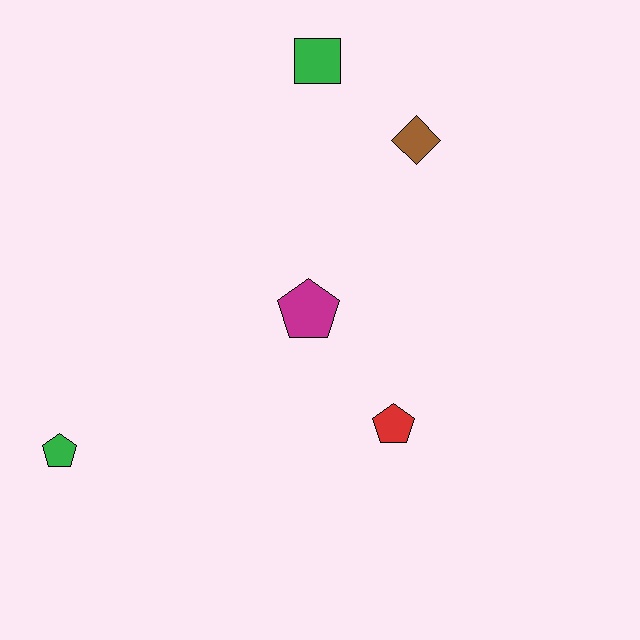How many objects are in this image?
There are 5 objects.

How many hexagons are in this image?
There are no hexagons.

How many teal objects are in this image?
There are no teal objects.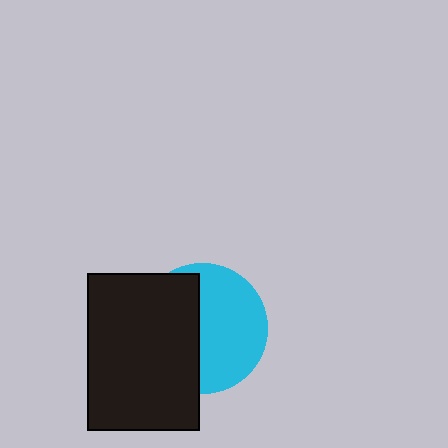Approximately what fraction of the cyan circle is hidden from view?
Roughly 45% of the cyan circle is hidden behind the black rectangle.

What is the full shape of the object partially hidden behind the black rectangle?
The partially hidden object is a cyan circle.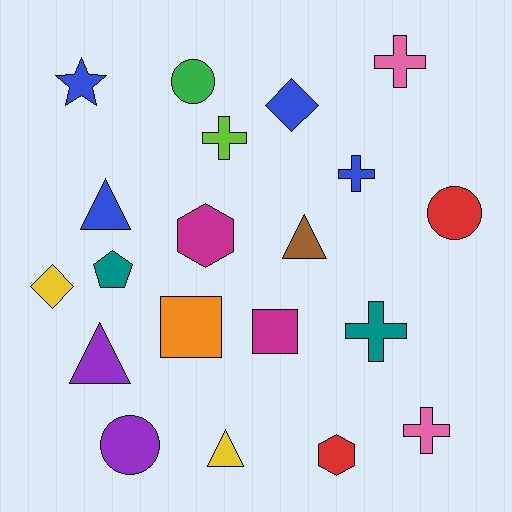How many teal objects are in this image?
There are 2 teal objects.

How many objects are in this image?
There are 20 objects.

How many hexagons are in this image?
There are 2 hexagons.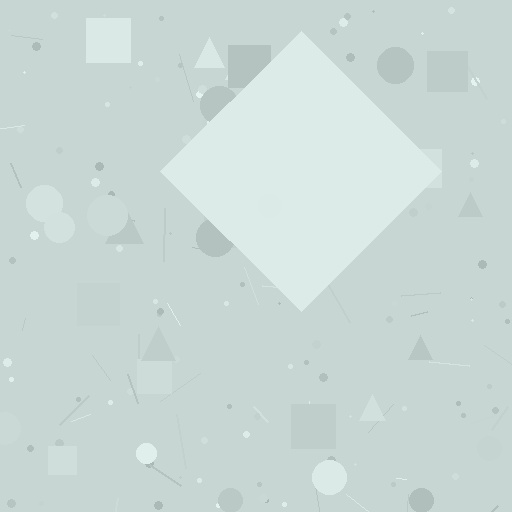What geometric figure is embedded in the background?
A diamond is embedded in the background.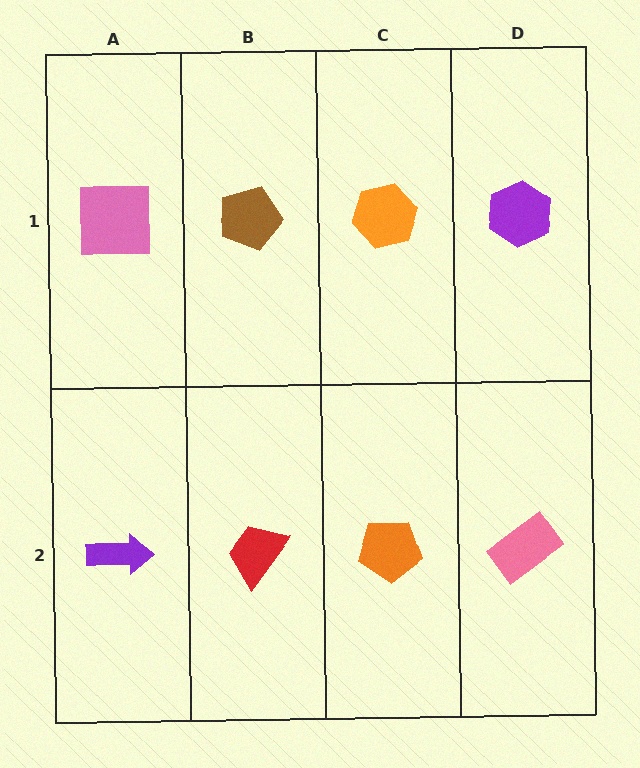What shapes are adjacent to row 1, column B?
A red trapezoid (row 2, column B), a pink square (row 1, column A), an orange hexagon (row 1, column C).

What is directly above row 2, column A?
A pink square.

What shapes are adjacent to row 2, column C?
An orange hexagon (row 1, column C), a red trapezoid (row 2, column B), a pink rectangle (row 2, column D).